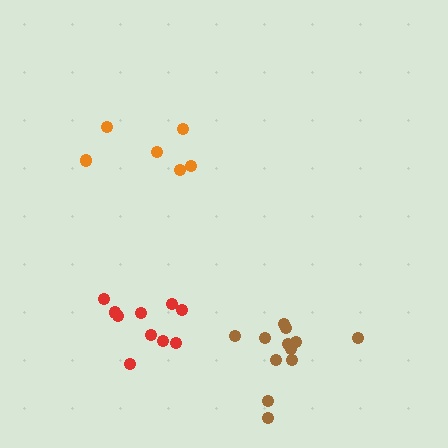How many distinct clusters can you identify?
There are 3 distinct clusters.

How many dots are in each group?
Group 1: 10 dots, Group 2: 12 dots, Group 3: 6 dots (28 total).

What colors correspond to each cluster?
The clusters are colored: red, brown, orange.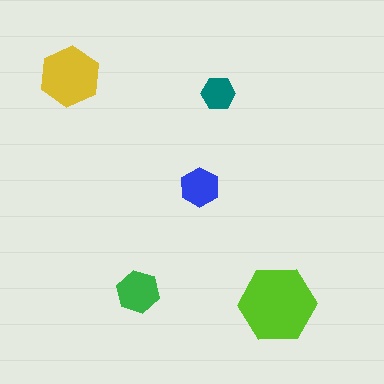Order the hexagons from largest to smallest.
the lime one, the yellow one, the green one, the blue one, the teal one.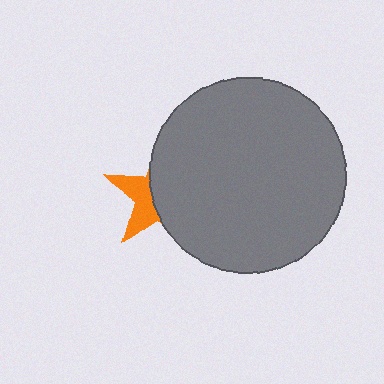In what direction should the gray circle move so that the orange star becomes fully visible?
The gray circle should move right. That is the shortest direction to clear the overlap and leave the orange star fully visible.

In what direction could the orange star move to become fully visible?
The orange star could move left. That would shift it out from behind the gray circle entirely.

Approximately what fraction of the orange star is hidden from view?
Roughly 63% of the orange star is hidden behind the gray circle.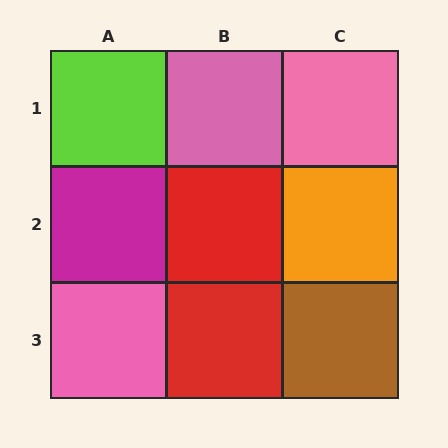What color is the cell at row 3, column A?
Pink.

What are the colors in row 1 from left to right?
Lime, pink, pink.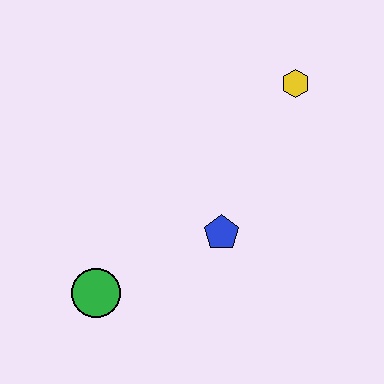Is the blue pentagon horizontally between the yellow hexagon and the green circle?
Yes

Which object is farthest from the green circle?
The yellow hexagon is farthest from the green circle.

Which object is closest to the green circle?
The blue pentagon is closest to the green circle.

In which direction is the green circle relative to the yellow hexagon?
The green circle is below the yellow hexagon.